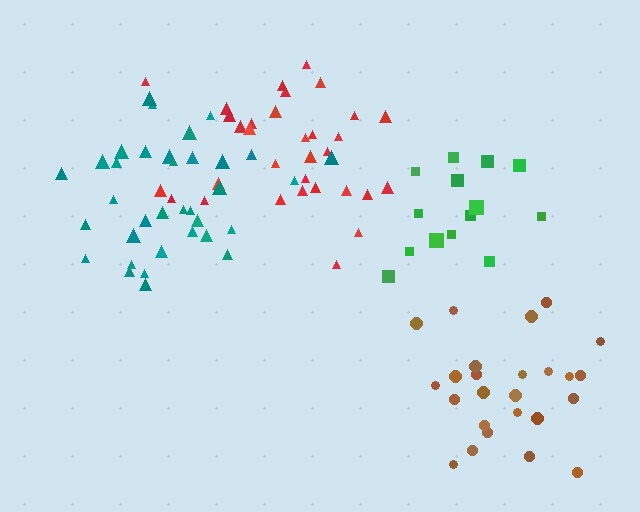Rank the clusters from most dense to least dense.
teal, red, brown, green.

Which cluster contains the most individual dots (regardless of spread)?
Teal (35).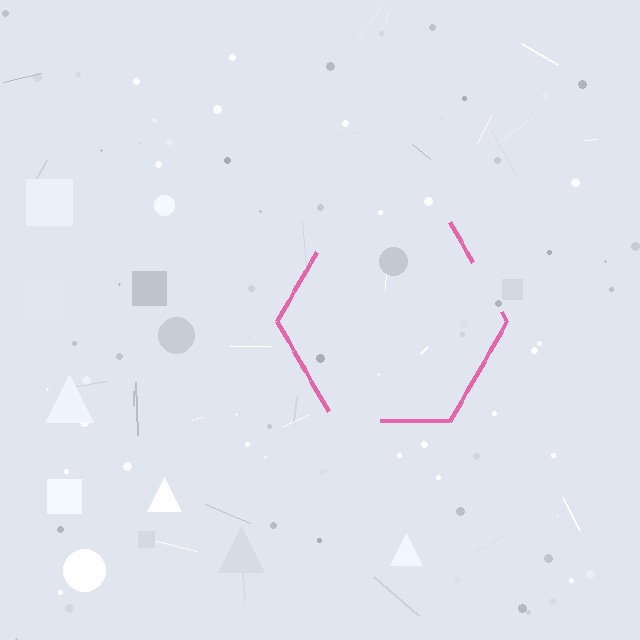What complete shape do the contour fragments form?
The contour fragments form a hexagon.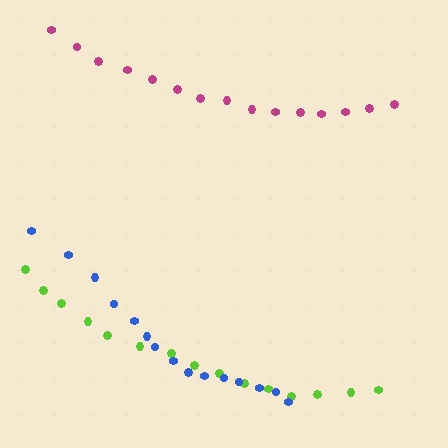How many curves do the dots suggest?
There are 3 distinct paths.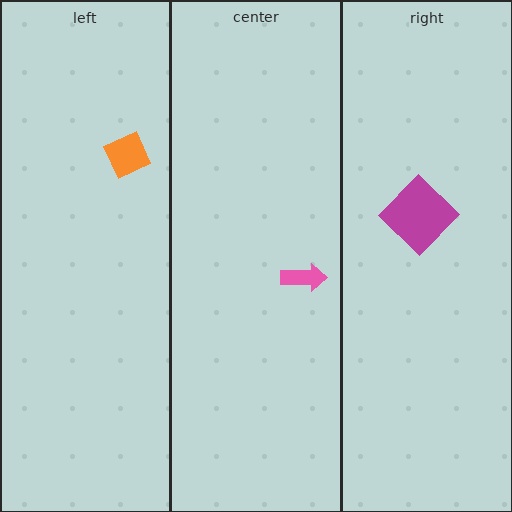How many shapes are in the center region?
1.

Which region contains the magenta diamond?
The right region.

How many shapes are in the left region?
1.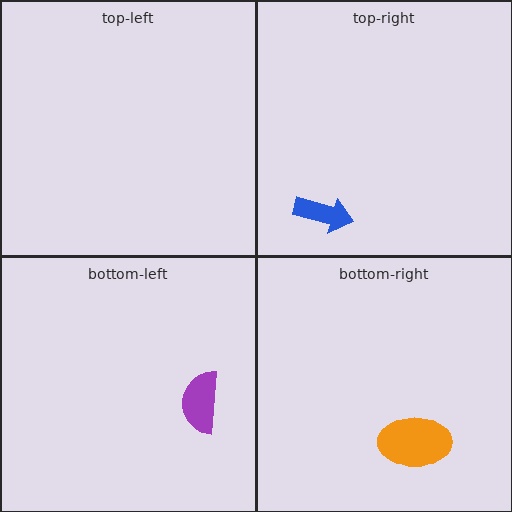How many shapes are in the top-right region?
1.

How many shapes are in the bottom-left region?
1.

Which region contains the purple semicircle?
The bottom-left region.